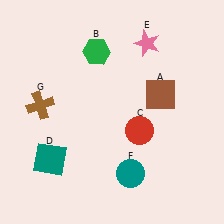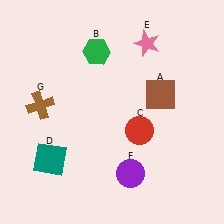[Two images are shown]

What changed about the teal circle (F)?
In Image 1, F is teal. In Image 2, it changed to purple.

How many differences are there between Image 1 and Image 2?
There is 1 difference between the two images.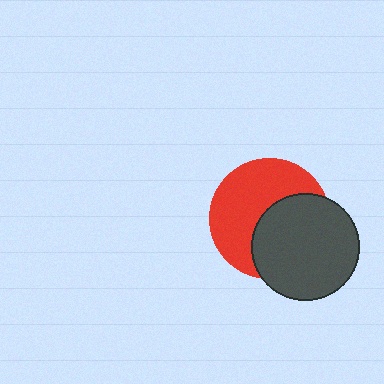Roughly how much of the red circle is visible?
About half of it is visible (roughly 55%).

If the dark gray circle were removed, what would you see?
You would see the complete red circle.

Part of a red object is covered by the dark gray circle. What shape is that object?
It is a circle.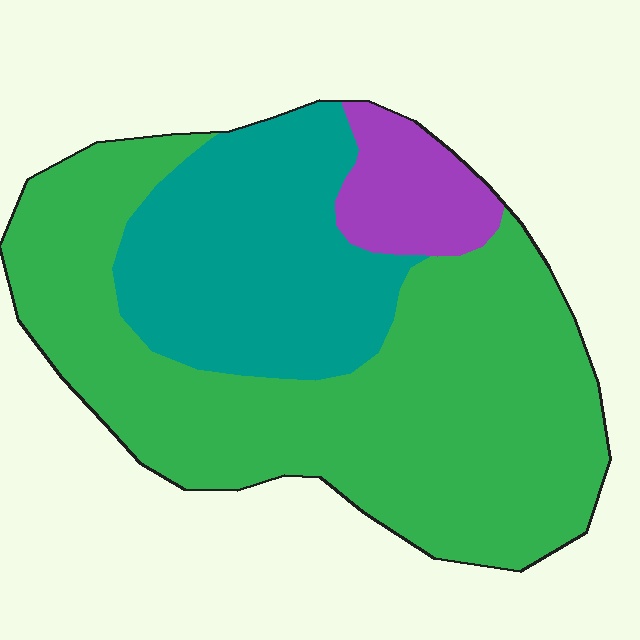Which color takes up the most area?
Green, at roughly 60%.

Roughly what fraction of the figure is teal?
Teal takes up between a quarter and a half of the figure.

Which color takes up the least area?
Purple, at roughly 10%.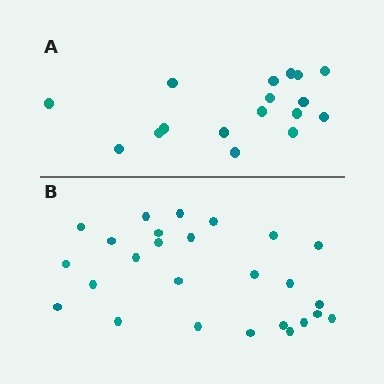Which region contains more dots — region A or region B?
Region B (the bottom region) has more dots.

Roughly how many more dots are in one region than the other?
Region B has roughly 8 or so more dots than region A.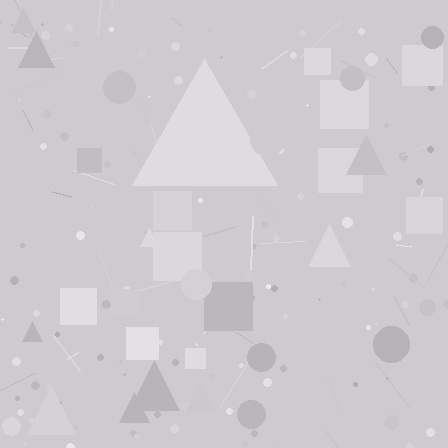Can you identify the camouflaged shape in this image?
The camouflaged shape is a triangle.